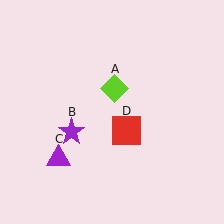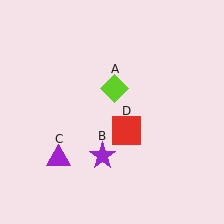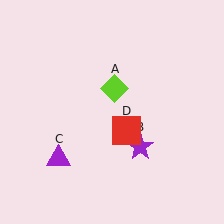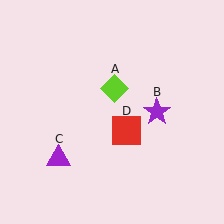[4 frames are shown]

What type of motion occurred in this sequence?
The purple star (object B) rotated counterclockwise around the center of the scene.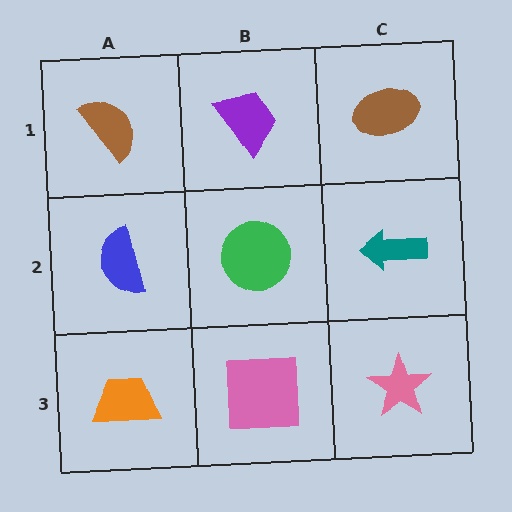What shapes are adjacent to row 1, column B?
A green circle (row 2, column B), a brown semicircle (row 1, column A), a brown ellipse (row 1, column C).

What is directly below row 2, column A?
An orange trapezoid.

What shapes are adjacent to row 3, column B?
A green circle (row 2, column B), an orange trapezoid (row 3, column A), a pink star (row 3, column C).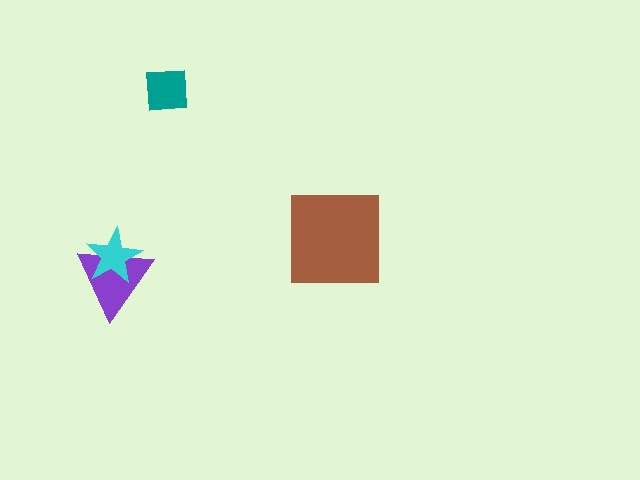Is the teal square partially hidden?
No, no other shape covers it.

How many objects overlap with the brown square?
0 objects overlap with the brown square.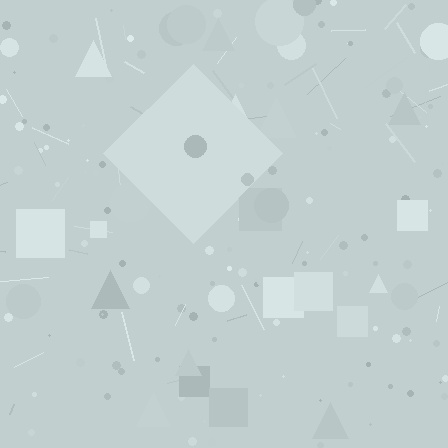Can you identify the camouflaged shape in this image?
The camouflaged shape is a diamond.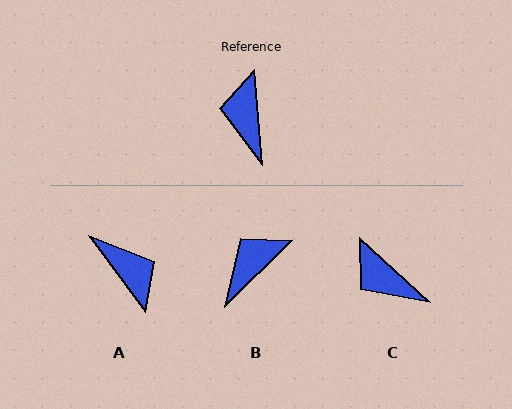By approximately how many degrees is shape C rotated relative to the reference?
Approximately 43 degrees counter-clockwise.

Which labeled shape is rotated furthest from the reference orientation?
A, about 149 degrees away.